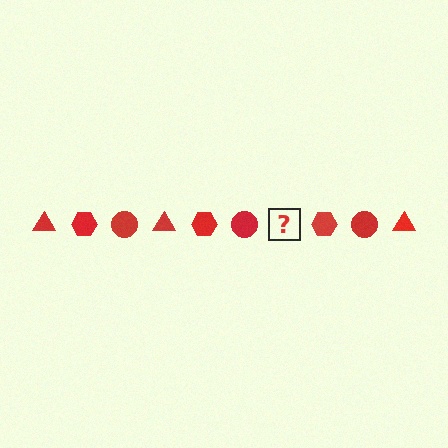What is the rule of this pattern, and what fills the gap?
The rule is that the pattern cycles through triangle, hexagon, circle shapes in red. The gap should be filled with a red triangle.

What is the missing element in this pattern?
The missing element is a red triangle.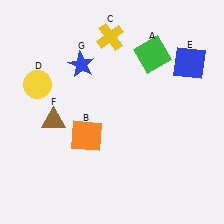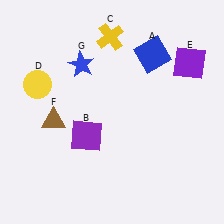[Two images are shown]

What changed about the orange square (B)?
In Image 1, B is orange. In Image 2, it changed to purple.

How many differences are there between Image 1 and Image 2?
There are 3 differences between the two images.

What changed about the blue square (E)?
In Image 1, E is blue. In Image 2, it changed to purple.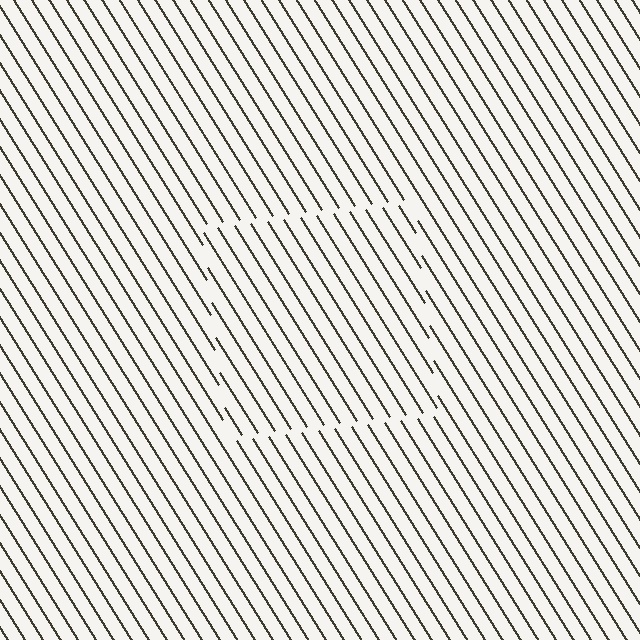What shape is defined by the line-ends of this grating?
An illusory square. The interior of the shape contains the same grating, shifted by half a period — the contour is defined by the phase discontinuity where line-ends from the inner and outer gratings abut.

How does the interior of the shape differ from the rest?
The interior of the shape contains the same grating, shifted by half a period — the contour is defined by the phase discontinuity where line-ends from the inner and outer gratings abut.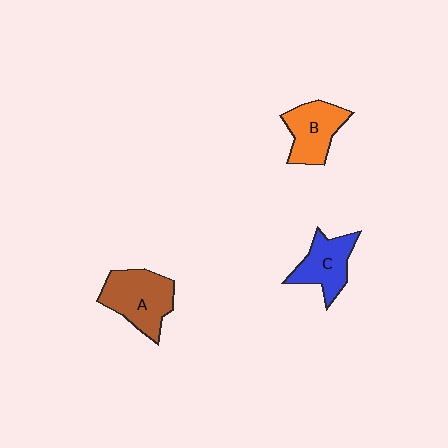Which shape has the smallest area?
Shape C (blue).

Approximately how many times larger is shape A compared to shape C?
Approximately 1.3 times.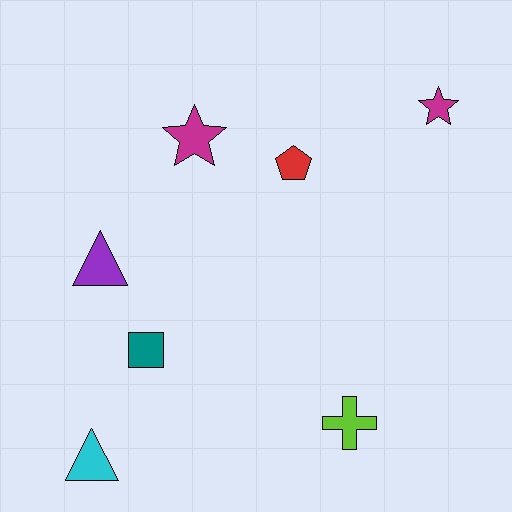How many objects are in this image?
There are 7 objects.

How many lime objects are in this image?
There is 1 lime object.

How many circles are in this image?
There are no circles.